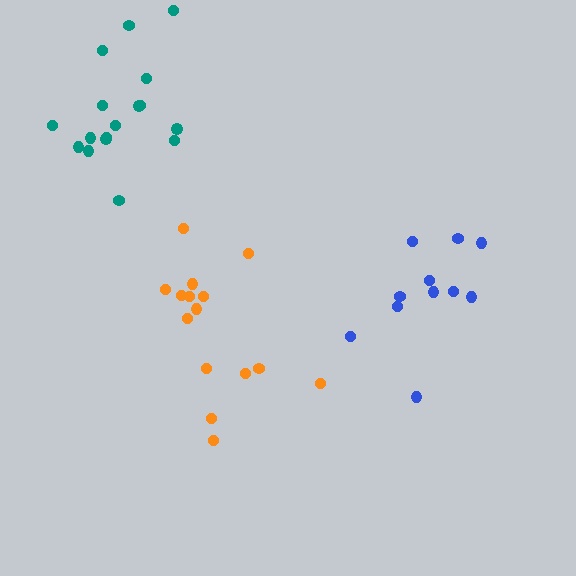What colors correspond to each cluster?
The clusters are colored: orange, blue, teal.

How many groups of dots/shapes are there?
There are 3 groups.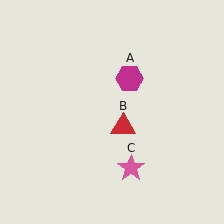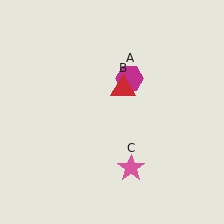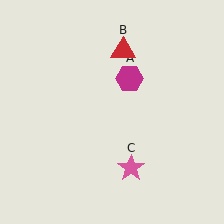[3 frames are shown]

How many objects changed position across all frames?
1 object changed position: red triangle (object B).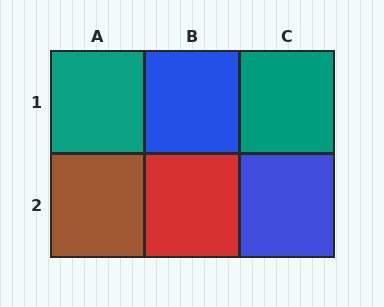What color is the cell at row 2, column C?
Blue.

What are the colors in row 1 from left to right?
Teal, blue, teal.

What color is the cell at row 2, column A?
Brown.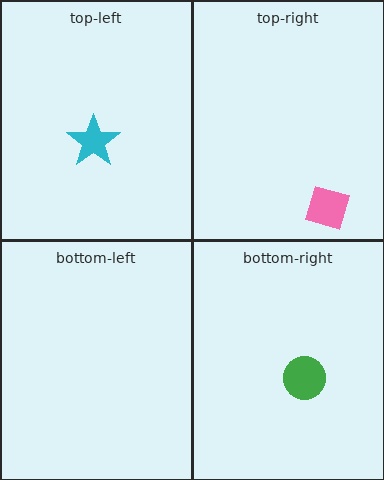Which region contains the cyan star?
The top-left region.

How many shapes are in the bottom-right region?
1.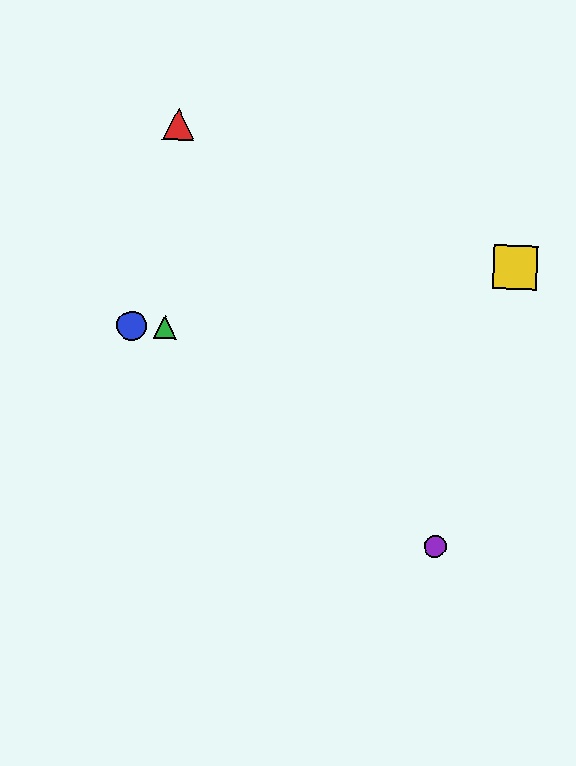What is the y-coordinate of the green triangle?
The green triangle is at y≈327.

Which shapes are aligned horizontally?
The blue circle, the green triangle are aligned horizontally.